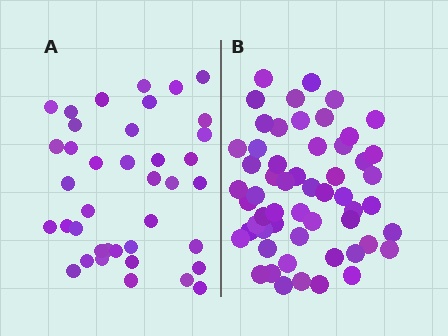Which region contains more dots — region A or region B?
Region B (the right region) has more dots.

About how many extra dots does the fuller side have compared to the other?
Region B has approximately 15 more dots than region A.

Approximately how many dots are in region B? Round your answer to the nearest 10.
About 60 dots. (The exact count is 56, which rounds to 60.)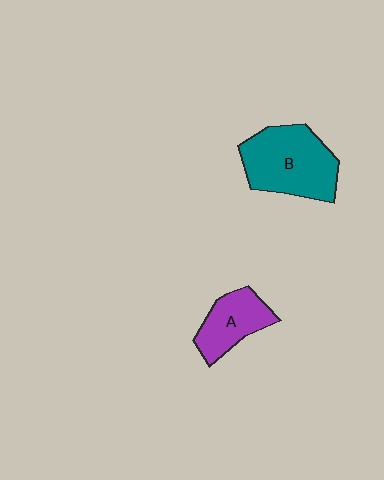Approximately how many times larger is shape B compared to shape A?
Approximately 1.7 times.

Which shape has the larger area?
Shape B (teal).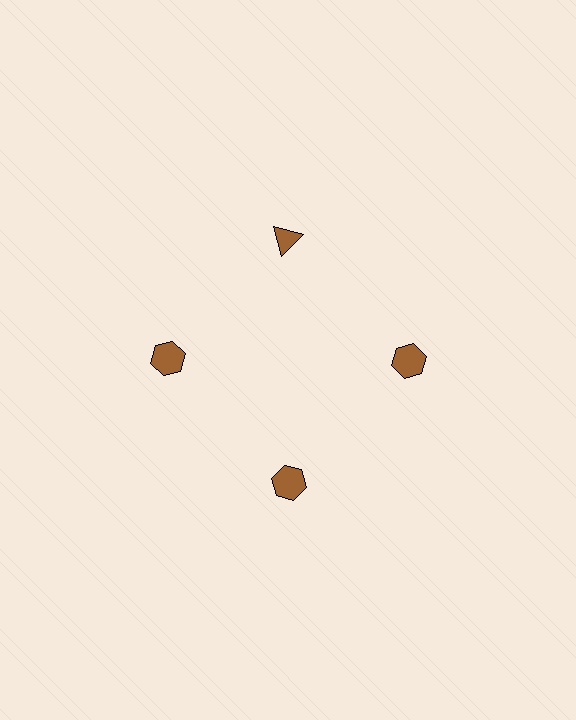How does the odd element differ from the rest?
It has a different shape: triangle instead of hexagon.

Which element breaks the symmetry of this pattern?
The brown triangle at roughly the 12 o'clock position breaks the symmetry. All other shapes are brown hexagons.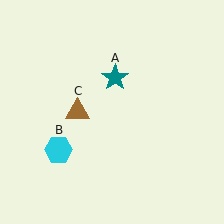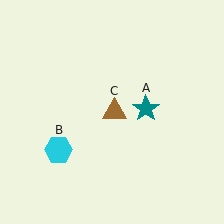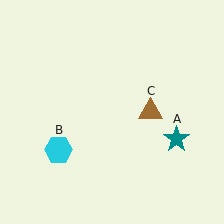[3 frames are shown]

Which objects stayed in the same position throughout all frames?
Cyan hexagon (object B) remained stationary.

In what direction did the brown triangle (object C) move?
The brown triangle (object C) moved right.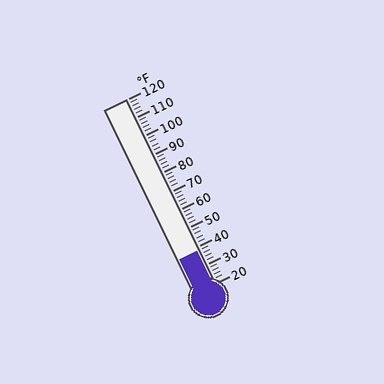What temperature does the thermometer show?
The thermometer shows approximately 38°F.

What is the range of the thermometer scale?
The thermometer scale ranges from 20°F to 120°F.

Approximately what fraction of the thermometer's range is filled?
The thermometer is filled to approximately 20% of its range.